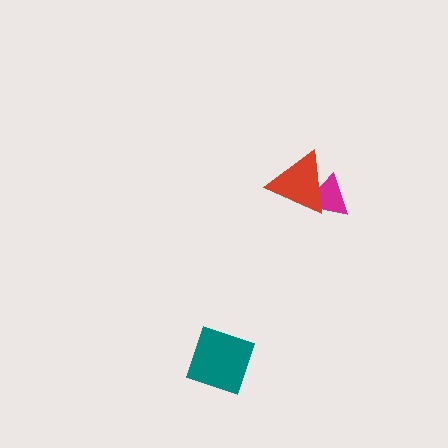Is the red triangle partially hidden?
No, no other shape covers it.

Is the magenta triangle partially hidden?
Yes, it is partially covered by another shape.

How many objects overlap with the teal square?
0 objects overlap with the teal square.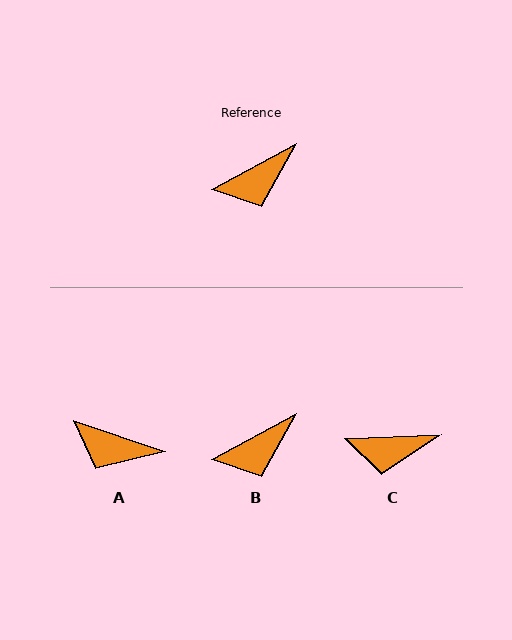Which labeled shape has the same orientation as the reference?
B.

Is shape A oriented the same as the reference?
No, it is off by about 47 degrees.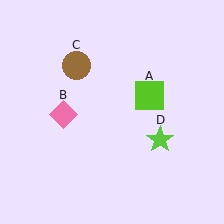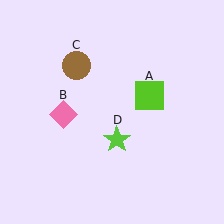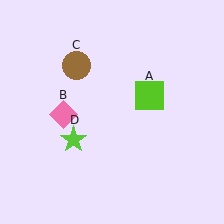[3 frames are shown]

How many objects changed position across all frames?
1 object changed position: lime star (object D).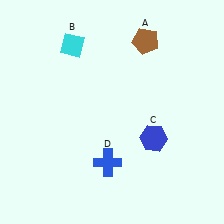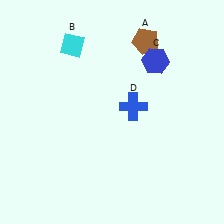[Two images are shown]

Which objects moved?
The objects that moved are: the blue hexagon (C), the blue cross (D).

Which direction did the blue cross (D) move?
The blue cross (D) moved up.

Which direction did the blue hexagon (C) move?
The blue hexagon (C) moved up.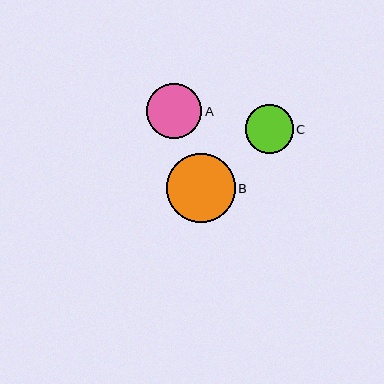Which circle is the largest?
Circle B is the largest with a size of approximately 69 pixels.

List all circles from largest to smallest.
From largest to smallest: B, A, C.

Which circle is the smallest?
Circle C is the smallest with a size of approximately 48 pixels.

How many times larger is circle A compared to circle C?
Circle A is approximately 1.2 times the size of circle C.